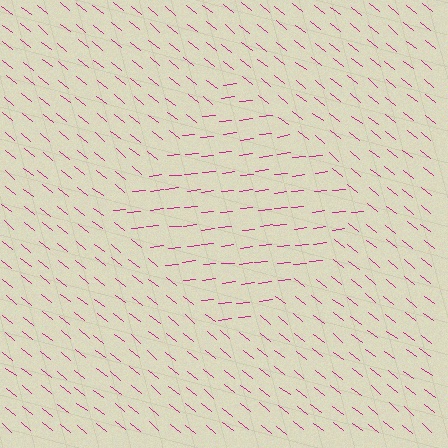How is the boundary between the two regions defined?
The boundary is defined purely by a change in line orientation (approximately 45 degrees difference). All lines are the same color and thickness.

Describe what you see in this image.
The image is filled with small magenta line segments. A diamond region in the image has lines oriented differently from the surrounding lines, creating a visible texture boundary.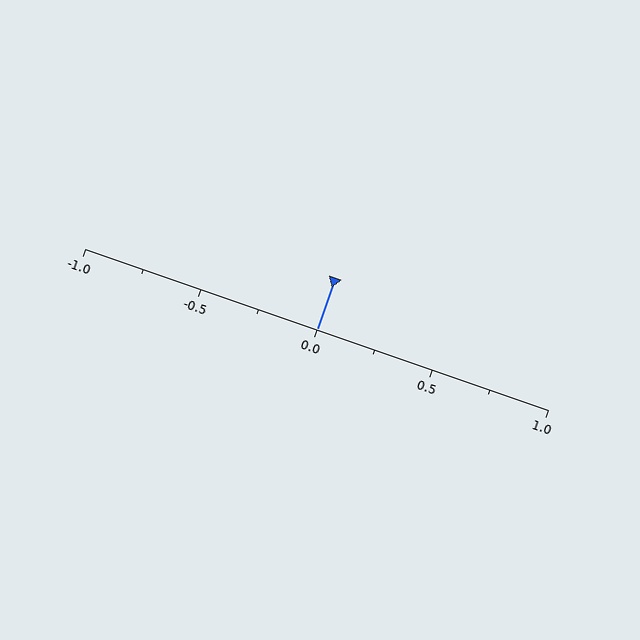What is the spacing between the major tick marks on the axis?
The major ticks are spaced 0.5 apart.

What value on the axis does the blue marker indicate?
The marker indicates approximately 0.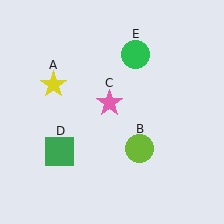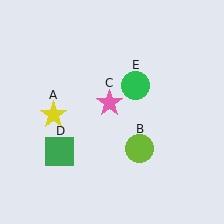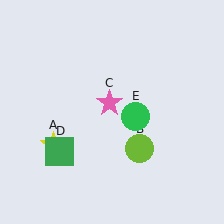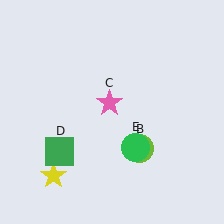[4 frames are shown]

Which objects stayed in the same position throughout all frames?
Lime circle (object B) and pink star (object C) and green square (object D) remained stationary.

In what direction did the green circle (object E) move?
The green circle (object E) moved down.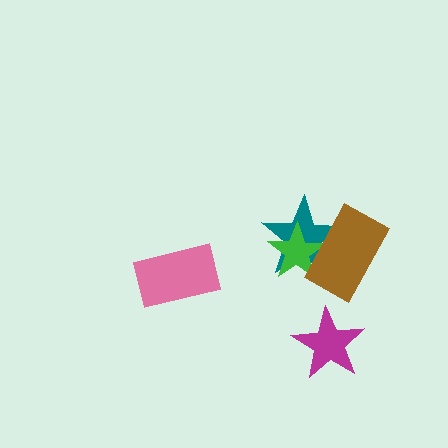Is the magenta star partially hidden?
No, no other shape covers it.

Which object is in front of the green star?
The brown rectangle is in front of the green star.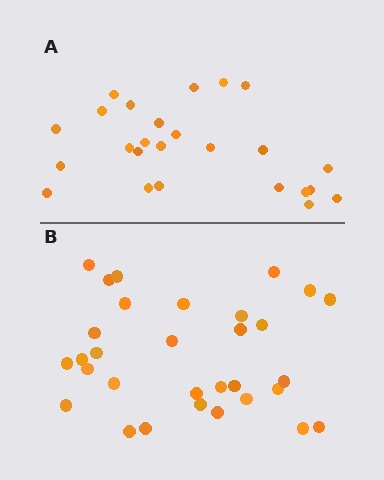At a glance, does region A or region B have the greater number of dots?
Region B (the bottom region) has more dots.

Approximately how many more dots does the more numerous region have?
Region B has about 6 more dots than region A.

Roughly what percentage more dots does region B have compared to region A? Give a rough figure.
About 25% more.